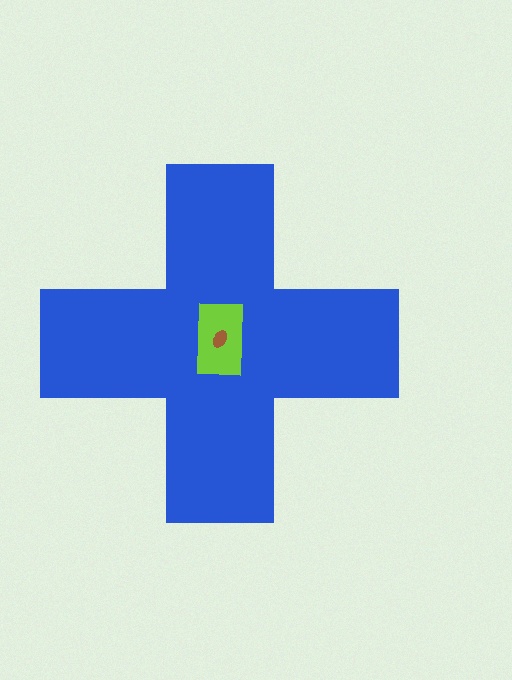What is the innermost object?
The brown ellipse.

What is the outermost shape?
The blue cross.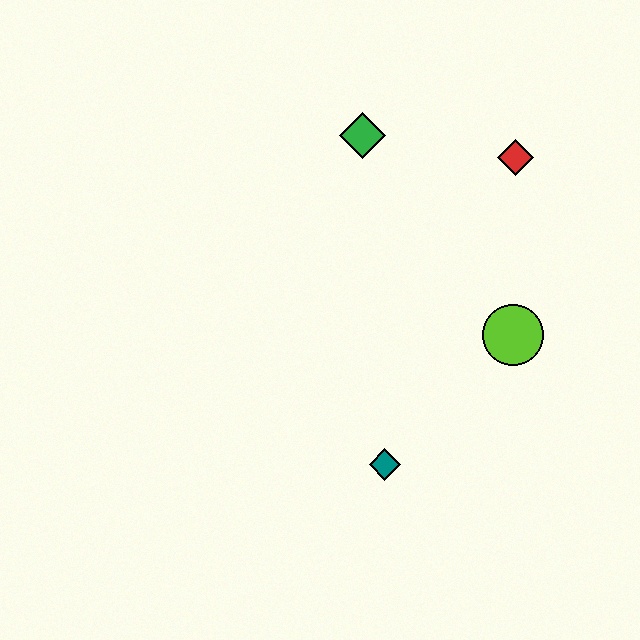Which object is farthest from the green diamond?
The teal diamond is farthest from the green diamond.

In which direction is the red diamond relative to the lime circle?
The red diamond is above the lime circle.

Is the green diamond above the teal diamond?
Yes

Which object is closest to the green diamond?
The red diamond is closest to the green diamond.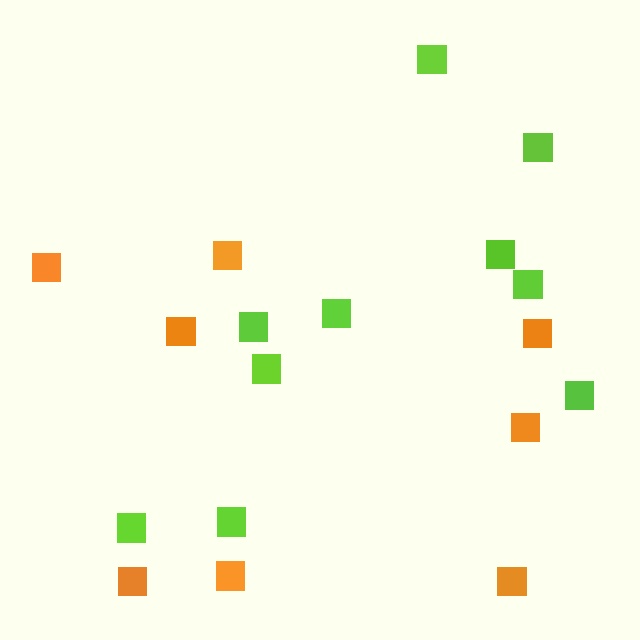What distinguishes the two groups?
There are 2 groups: one group of lime squares (10) and one group of orange squares (8).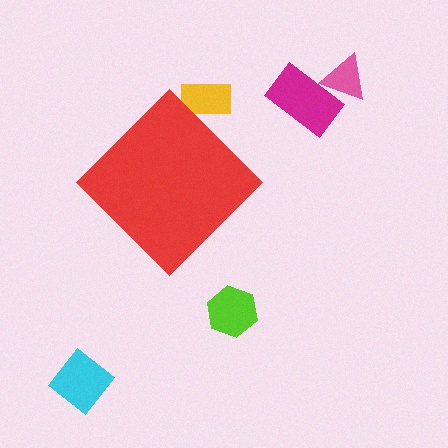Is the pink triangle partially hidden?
No, the pink triangle is fully visible.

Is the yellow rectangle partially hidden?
Yes, the yellow rectangle is partially hidden behind the red diamond.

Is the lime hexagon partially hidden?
No, the lime hexagon is fully visible.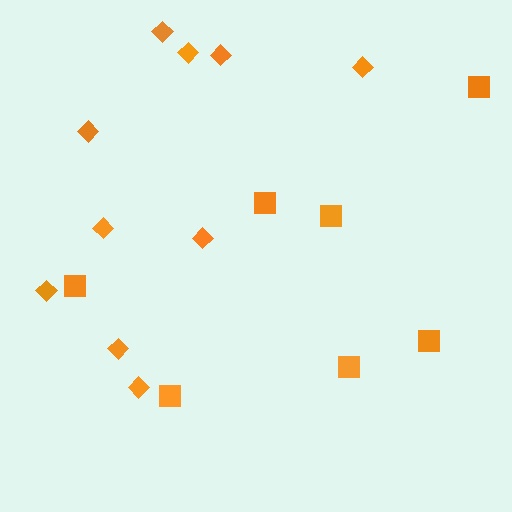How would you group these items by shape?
There are 2 groups: one group of squares (7) and one group of diamonds (10).